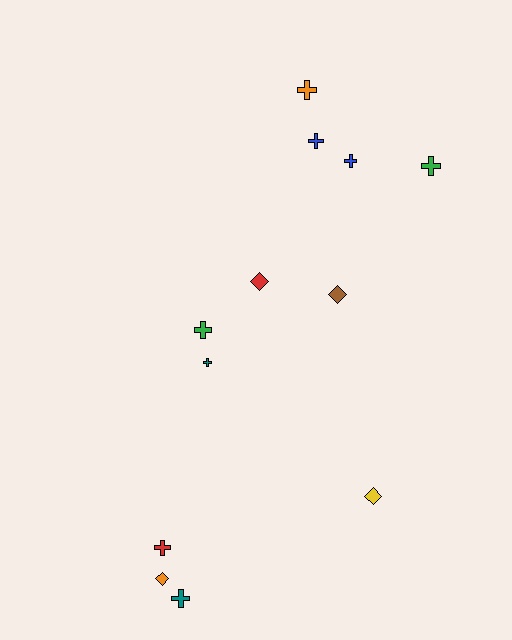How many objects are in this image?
There are 12 objects.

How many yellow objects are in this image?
There is 1 yellow object.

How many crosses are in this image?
There are 8 crosses.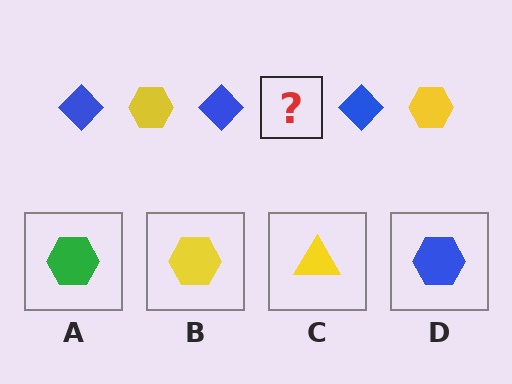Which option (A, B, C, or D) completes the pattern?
B.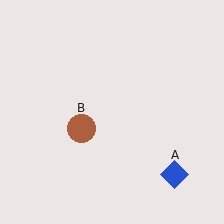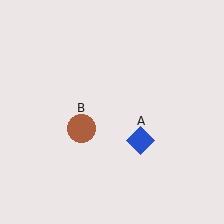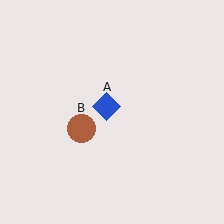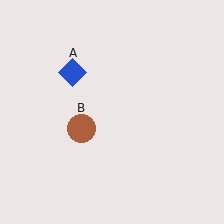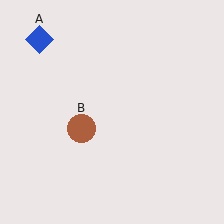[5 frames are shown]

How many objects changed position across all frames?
1 object changed position: blue diamond (object A).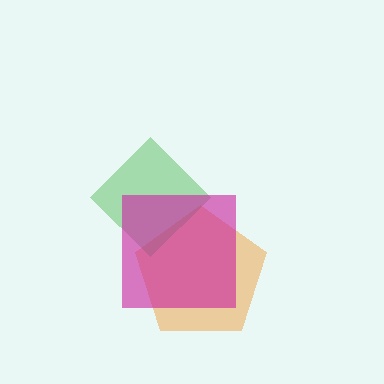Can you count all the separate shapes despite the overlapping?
Yes, there are 3 separate shapes.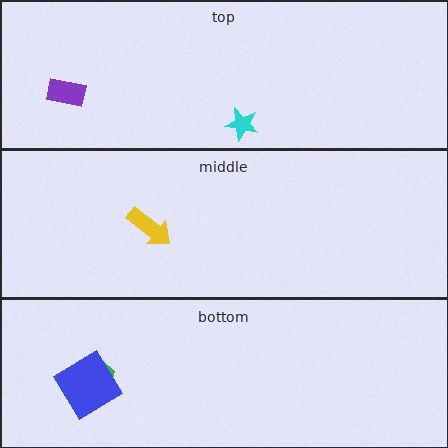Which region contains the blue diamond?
The bottom region.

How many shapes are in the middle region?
1.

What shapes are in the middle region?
The yellow arrow.